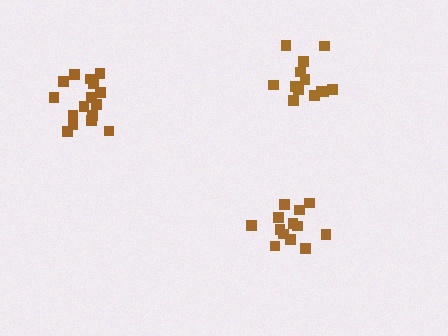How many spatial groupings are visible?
There are 3 spatial groupings.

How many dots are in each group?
Group 1: 16 dots, Group 2: 13 dots, Group 3: 13 dots (42 total).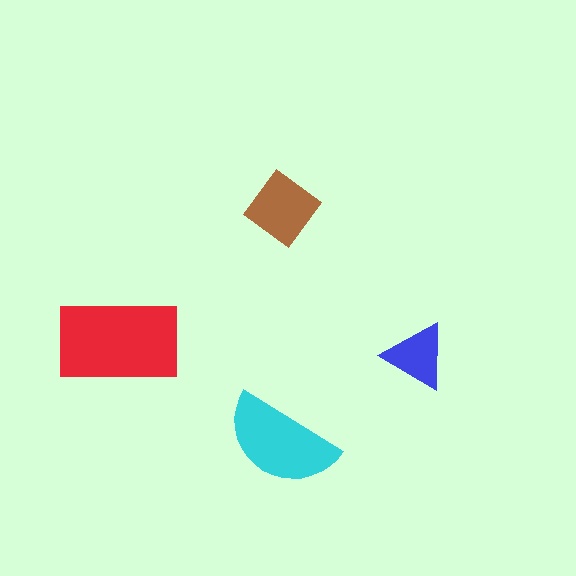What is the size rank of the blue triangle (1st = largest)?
4th.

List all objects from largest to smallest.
The red rectangle, the cyan semicircle, the brown diamond, the blue triangle.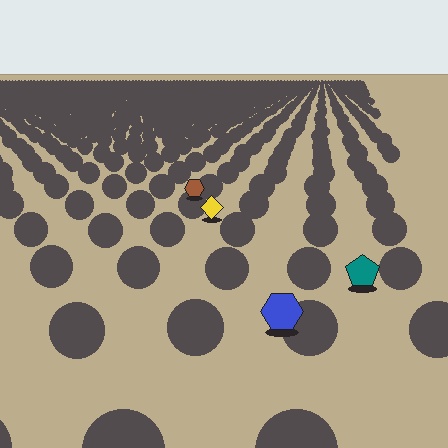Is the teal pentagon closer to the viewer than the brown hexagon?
Yes. The teal pentagon is closer — you can tell from the texture gradient: the ground texture is coarser near it.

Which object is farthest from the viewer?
The brown hexagon is farthest from the viewer. It appears smaller and the ground texture around it is denser.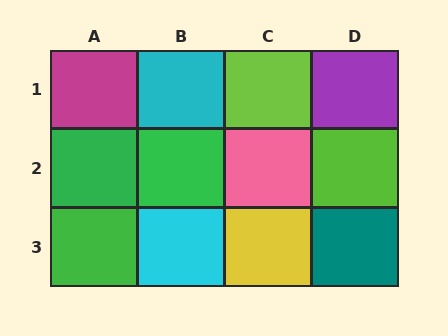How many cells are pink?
1 cell is pink.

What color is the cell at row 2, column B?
Green.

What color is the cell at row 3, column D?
Teal.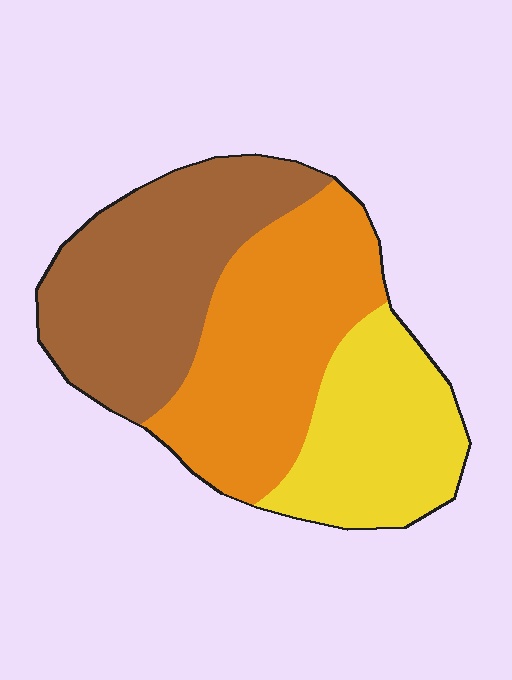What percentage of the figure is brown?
Brown takes up between a quarter and a half of the figure.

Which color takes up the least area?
Yellow, at roughly 25%.